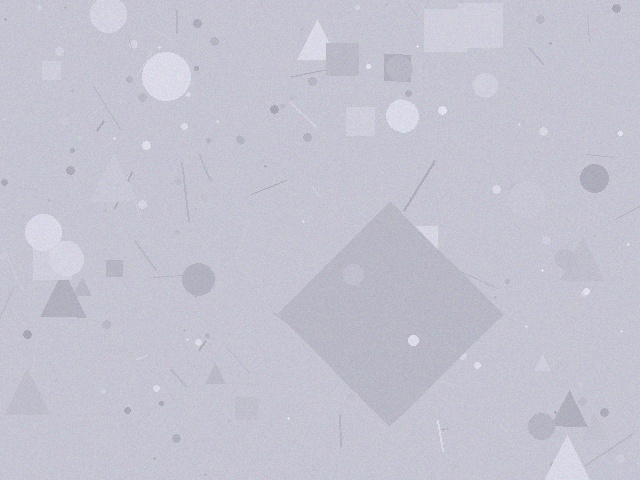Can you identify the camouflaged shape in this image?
The camouflaged shape is a diamond.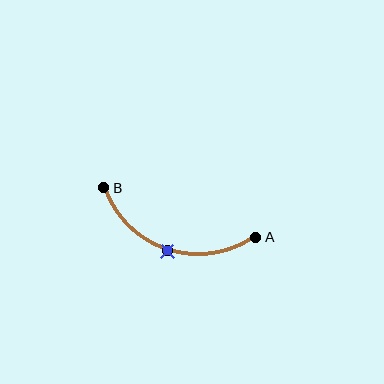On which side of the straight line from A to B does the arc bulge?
The arc bulges below the straight line connecting A and B.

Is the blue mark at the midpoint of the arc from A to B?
Yes. The blue mark lies on the arc at equal arc-length from both A and B — it is the arc midpoint.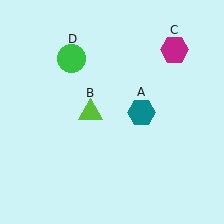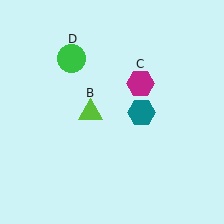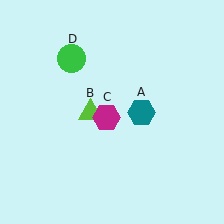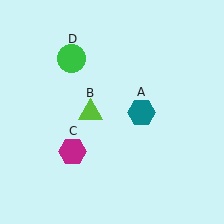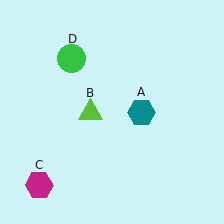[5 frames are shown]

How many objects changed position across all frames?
1 object changed position: magenta hexagon (object C).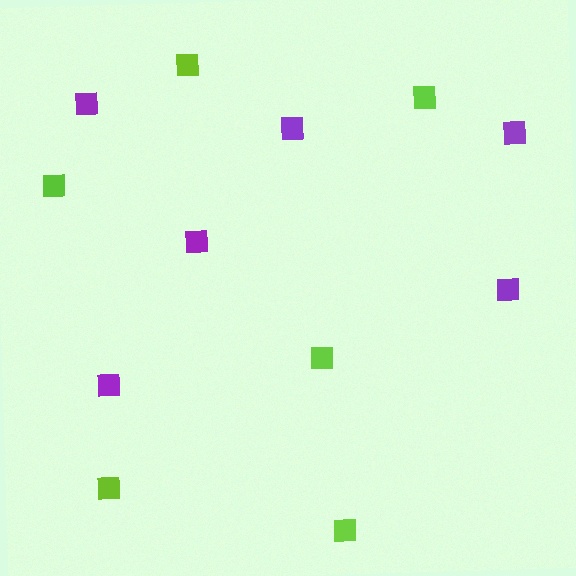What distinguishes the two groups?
There are 2 groups: one group of lime squares (6) and one group of purple squares (6).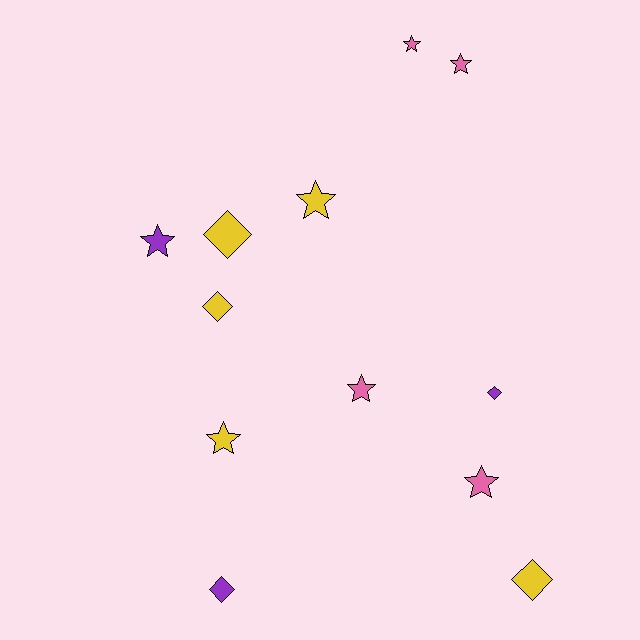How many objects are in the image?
There are 12 objects.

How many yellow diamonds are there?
There are 3 yellow diamonds.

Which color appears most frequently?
Yellow, with 5 objects.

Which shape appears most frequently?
Star, with 7 objects.